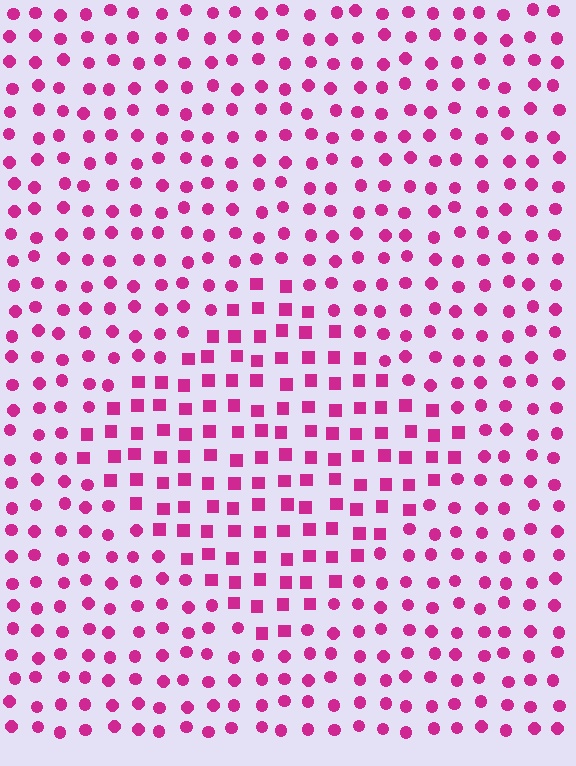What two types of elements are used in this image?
The image uses squares inside the diamond region and circles outside it.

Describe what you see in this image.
The image is filled with small magenta elements arranged in a uniform grid. A diamond-shaped region contains squares, while the surrounding area contains circles. The boundary is defined purely by the change in element shape.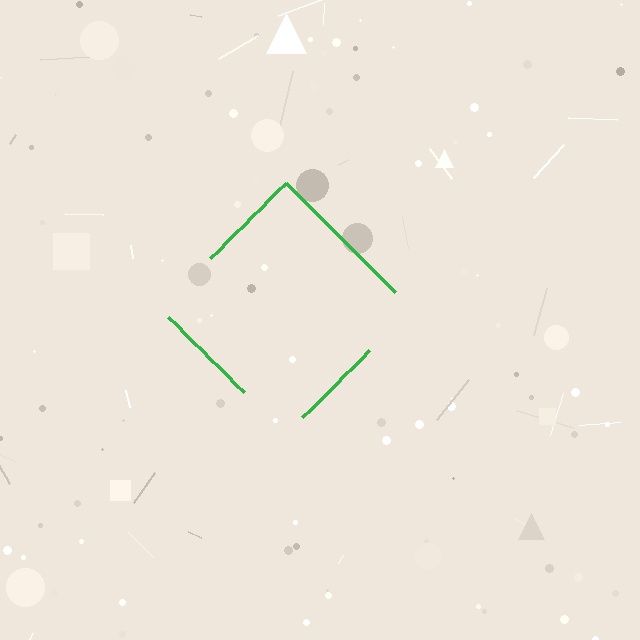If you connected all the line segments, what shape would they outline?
They would outline a diamond.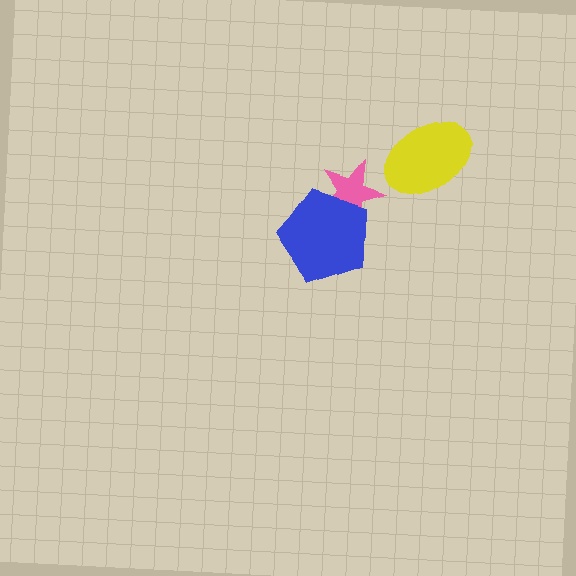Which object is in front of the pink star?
The blue pentagon is in front of the pink star.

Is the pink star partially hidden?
Yes, it is partially covered by another shape.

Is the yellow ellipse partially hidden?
No, no other shape covers it.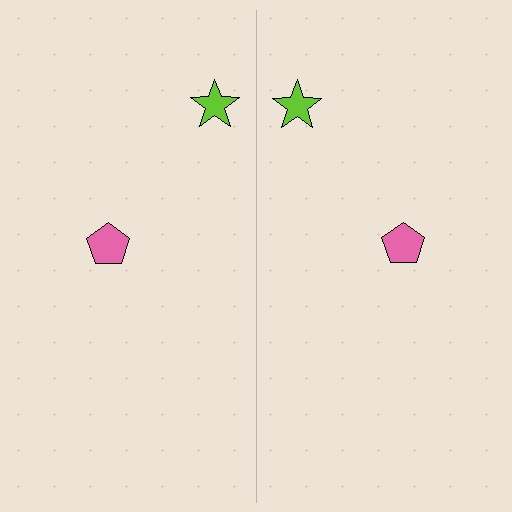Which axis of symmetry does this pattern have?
The pattern has a vertical axis of symmetry running through the center of the image.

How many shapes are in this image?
There are 4 shapes in this image.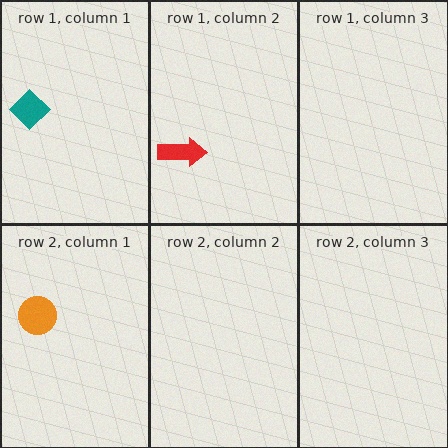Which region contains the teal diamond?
The row 1, column 1 region.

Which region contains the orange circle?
The row 2, column 1 region.